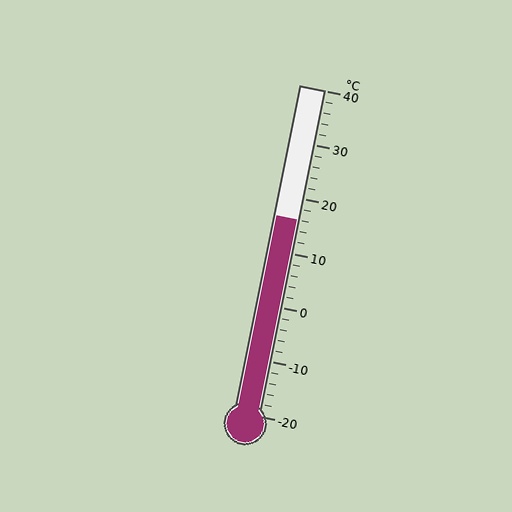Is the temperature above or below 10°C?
The temperature is above 10°C.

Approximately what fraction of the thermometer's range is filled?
The thermometer is filled to approximately 60% of its range.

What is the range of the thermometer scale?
The thermometer scale ranges from -20°C to 40°C.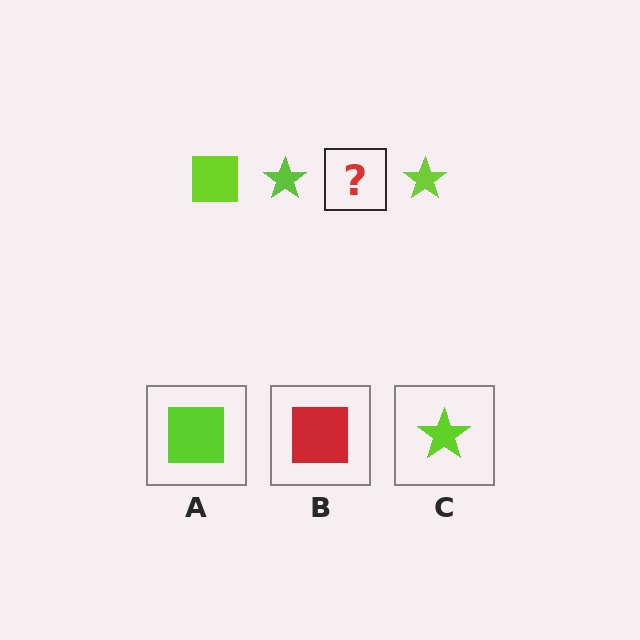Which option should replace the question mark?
Option A.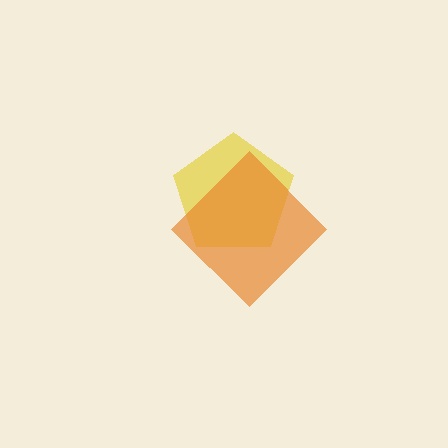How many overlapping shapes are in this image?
There are 2 overlapping shapes in the image.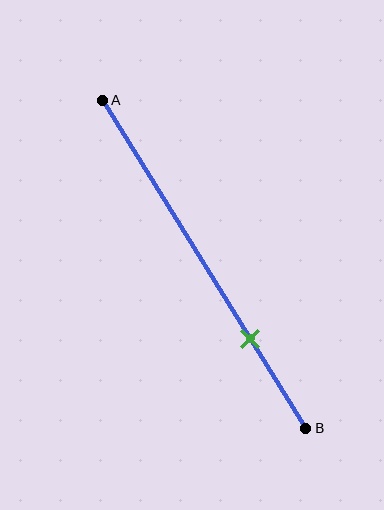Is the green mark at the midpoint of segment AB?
No, the mark is at about 75% from A, not at the 50% midpoint.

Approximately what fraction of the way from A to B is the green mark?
The green mark is approximately 75% of the way from A to B.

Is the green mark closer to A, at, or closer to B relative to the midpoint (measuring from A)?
The green mark is closer to point B than the midpoint of segment AB.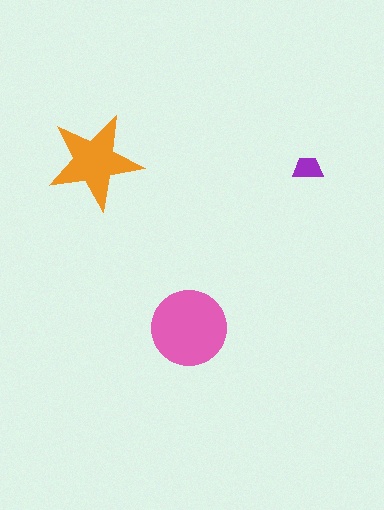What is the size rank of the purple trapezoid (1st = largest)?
3rd.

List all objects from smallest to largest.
The purple trapezoid, the orange star, the pink circle.